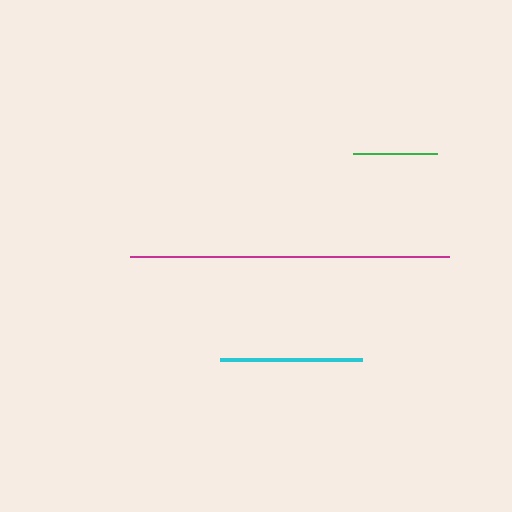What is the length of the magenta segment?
The magenta segment is approximately 319 pixels long.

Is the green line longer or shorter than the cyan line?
The cyan line is longer than the green line.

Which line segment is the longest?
The magenta line is the longest at approximately 319 pixels.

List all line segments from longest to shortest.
From longest to shortest: magenta, cyan, green.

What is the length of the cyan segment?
The cyan segment is approximately 142 pixels long.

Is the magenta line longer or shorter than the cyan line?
The magenta line is longer than the cyan line.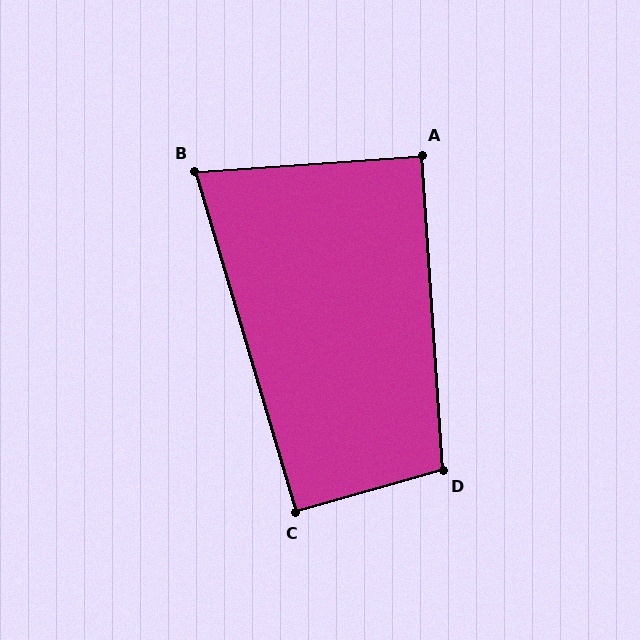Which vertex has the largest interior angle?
D, at approximately 102 degrees.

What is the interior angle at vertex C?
Approximately 90 degrees (approximately right).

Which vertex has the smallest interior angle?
B, at approximately 78 degrees.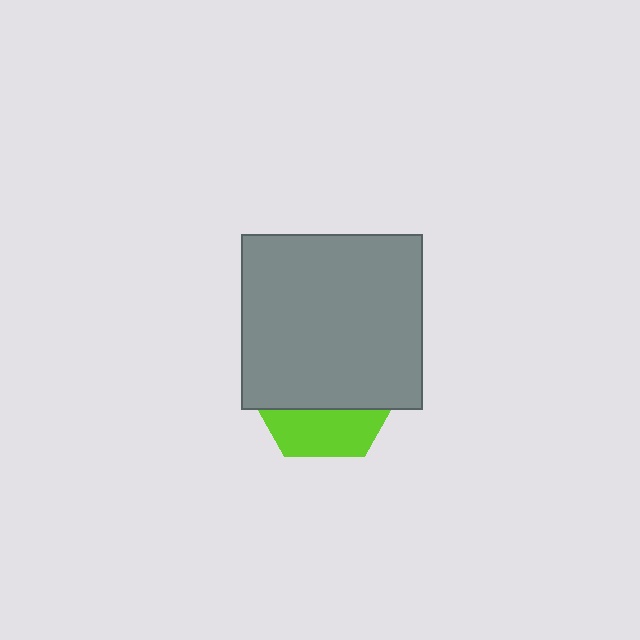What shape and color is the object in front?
The object in front is a gray rectangle.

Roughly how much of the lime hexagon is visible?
A small part of it is visible (roughly 31%).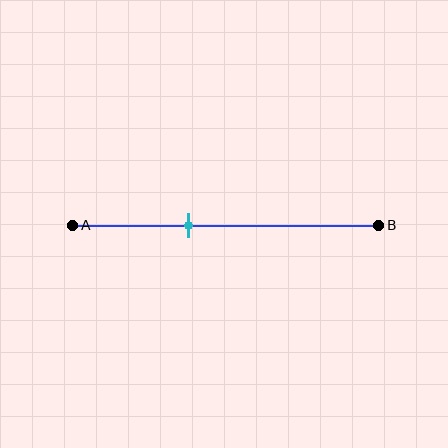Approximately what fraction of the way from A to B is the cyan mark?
The cyan mark is approximately 40% of the way from A to B.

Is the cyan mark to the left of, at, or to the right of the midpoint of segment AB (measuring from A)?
The cyan mark is to the left of the midpoint of segment AB.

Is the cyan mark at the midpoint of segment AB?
No, the mark is at about 40% from A, not at the 50% midpoint.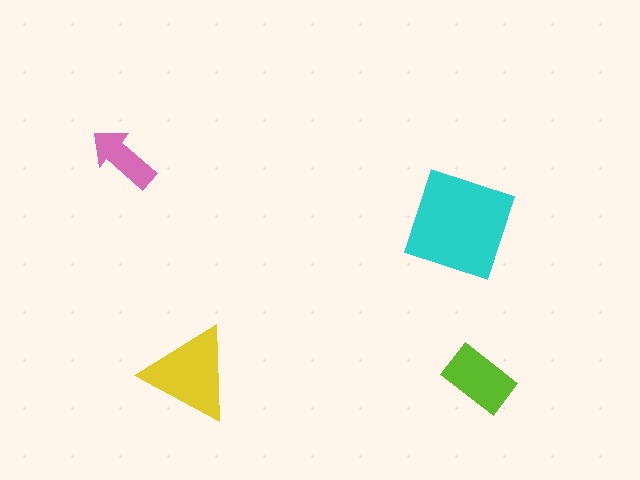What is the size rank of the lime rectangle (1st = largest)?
3rd.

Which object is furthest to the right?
The lime rectangle is rightmost.